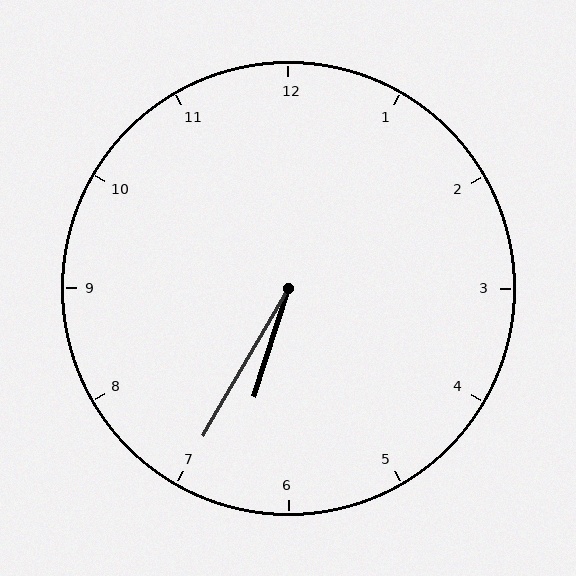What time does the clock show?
6:35.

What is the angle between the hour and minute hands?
Approximately 12 degrees.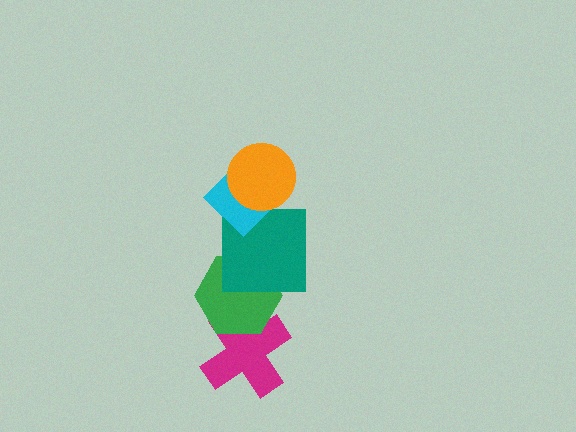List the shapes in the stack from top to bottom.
From top to bottom: the orange circle, the cyan diamond, the teal square, the green hexagon, the magenta cross.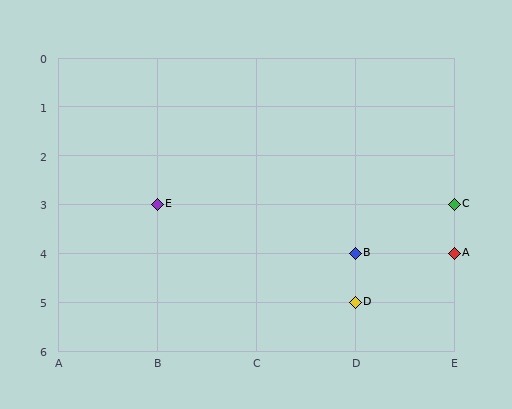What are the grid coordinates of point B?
Point B is at grid coordinates (D, 4).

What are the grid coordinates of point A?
Point A is at grid coordinates (E, 4).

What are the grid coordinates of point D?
Point D is at grid coordinates (D, 5).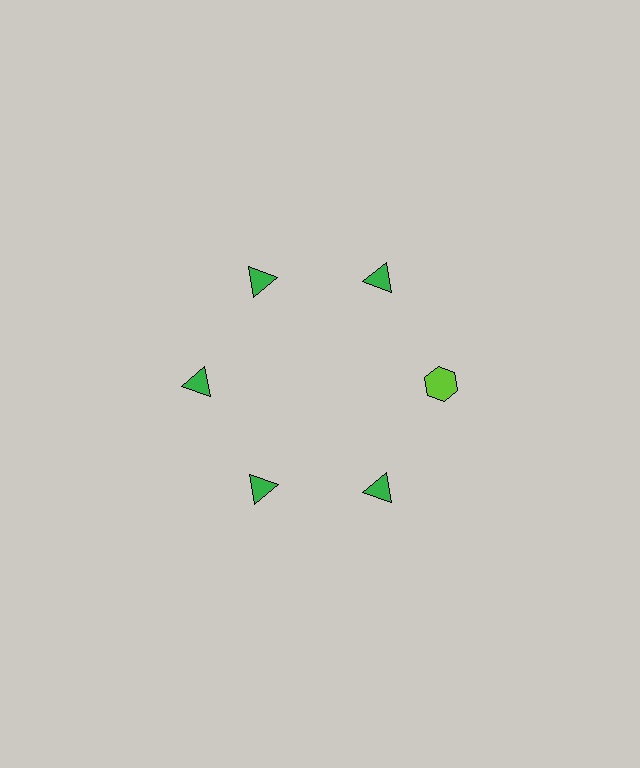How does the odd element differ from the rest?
It differs in both color (lime instead of green) and shape (hexagon instead of triangle).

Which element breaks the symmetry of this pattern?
The lime hexagon at roughly the 3 o'clock position breaks the symmetry. All other shapes are green triangles.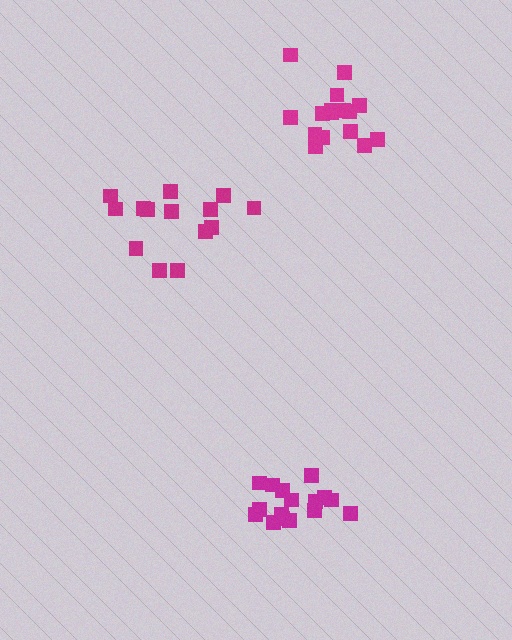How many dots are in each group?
Group 1: 16 dots, Group 2: 16 dots, Group 3: 14 dots (46 total).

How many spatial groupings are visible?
There are 3 spatial groupings.